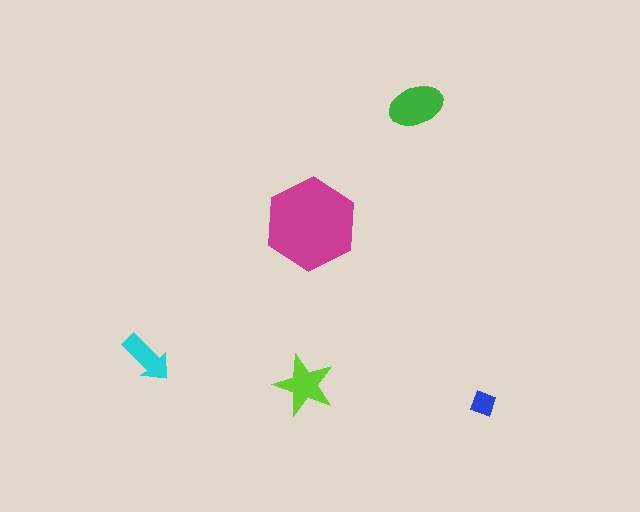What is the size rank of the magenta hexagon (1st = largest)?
1st.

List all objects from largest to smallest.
The magenta hexagon, the green ellipse, the lime star, the cyan arrow, the blue diamond.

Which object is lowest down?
The blue diamond is bottommost.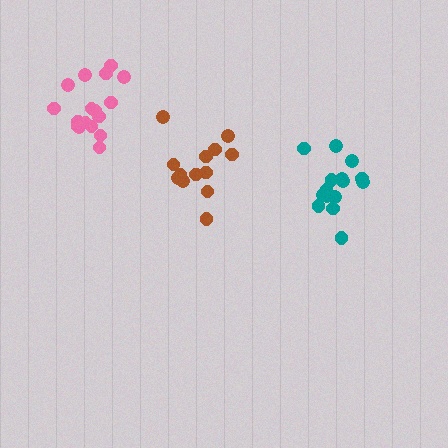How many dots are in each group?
Group 1: 13 dots, Group 2: 17 dots, Group 3: 15 dots (45 total).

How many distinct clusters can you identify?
There are 3 distinct clusters.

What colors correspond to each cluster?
The clusters are colored: brown, pink, teal.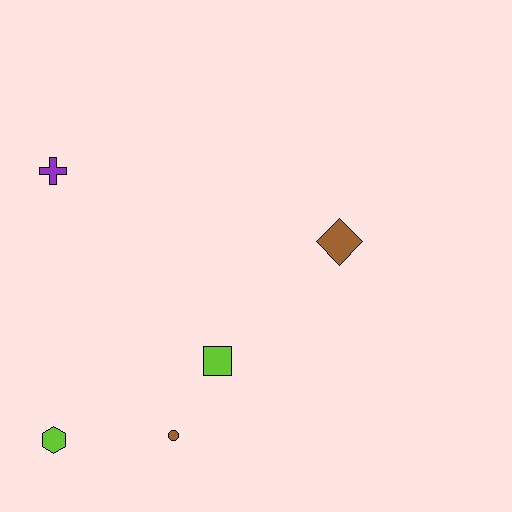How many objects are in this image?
There are 5 objects.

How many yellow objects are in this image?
There are no yellow objects.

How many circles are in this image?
There is 1 circle.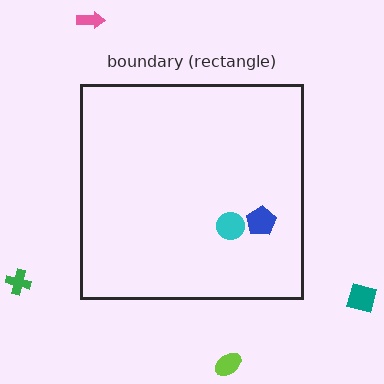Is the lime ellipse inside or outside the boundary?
Outside.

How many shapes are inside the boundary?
2 inside, 4 outside.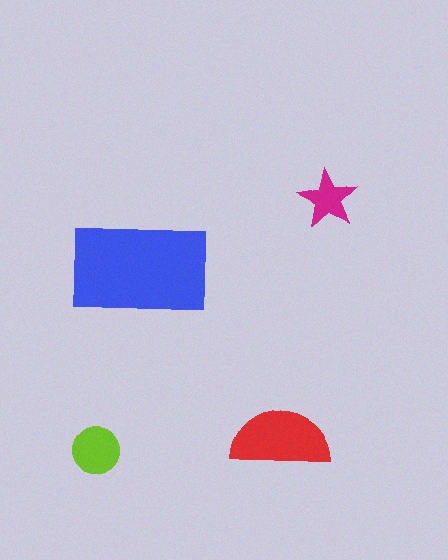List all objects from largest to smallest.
The blue rectangle, the red semicircle, the lime circle, the magenta star.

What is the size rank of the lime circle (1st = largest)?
3rd.